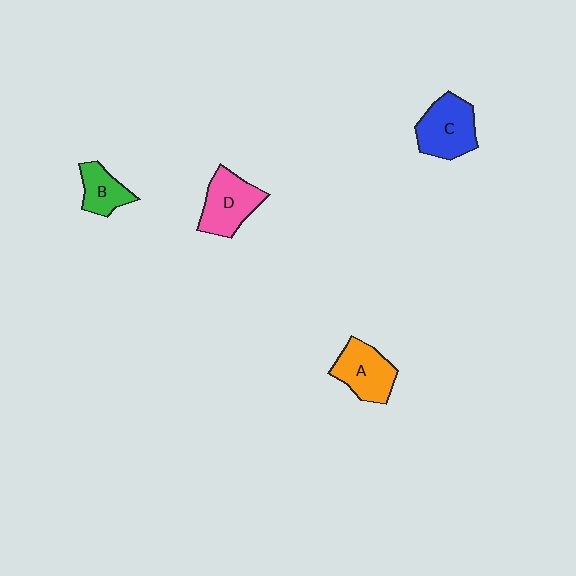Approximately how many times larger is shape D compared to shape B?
Approximately 1.5 times.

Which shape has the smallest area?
Shape B (green).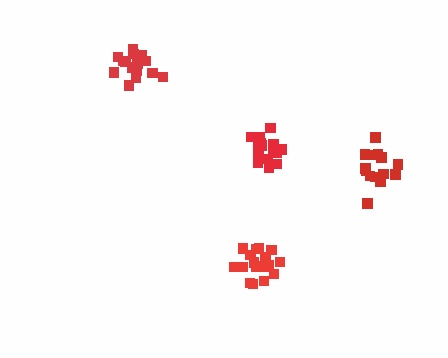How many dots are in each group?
Group 1: 16 dots, Group 2: 16 dots, Group 3: 17 dots, Group 4: 15 dots (64 total).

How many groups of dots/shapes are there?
There are 4 groups.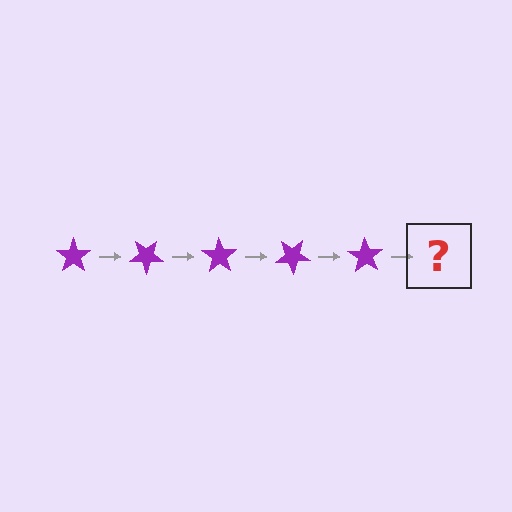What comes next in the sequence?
The next element should be a purple star rotated 175 degrees.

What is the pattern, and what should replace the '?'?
The pattern is that the star rotates 35 degrees each step. The '?' should be a purple star rotated 175 degrees.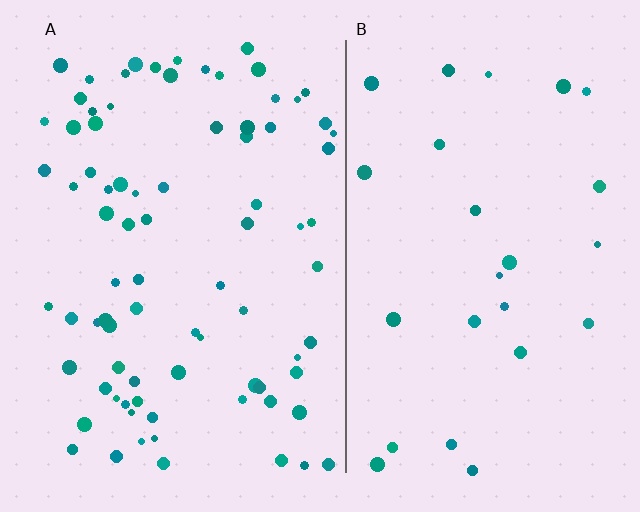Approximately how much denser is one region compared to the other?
Approximately 3.2× — region A over region B.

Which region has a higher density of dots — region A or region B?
A (the left).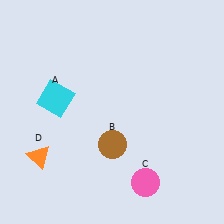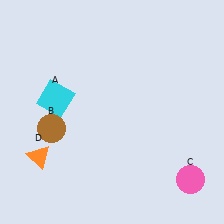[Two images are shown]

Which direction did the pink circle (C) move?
The pink circle (C) moved right.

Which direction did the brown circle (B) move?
The brown circle (B) moved left.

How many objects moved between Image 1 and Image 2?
2 objects moved between the two images.